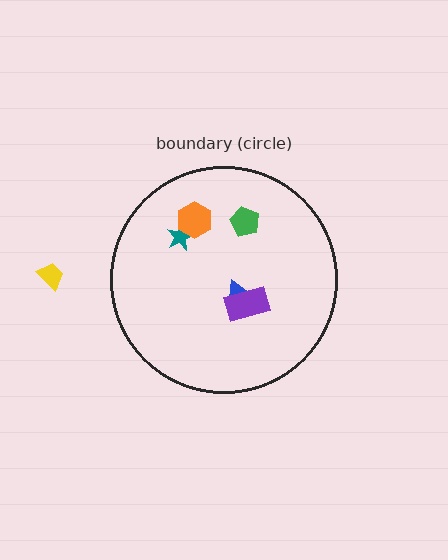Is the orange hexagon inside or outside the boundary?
Inside.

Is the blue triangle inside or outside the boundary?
Inside.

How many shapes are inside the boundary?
5 inside, 1 outside.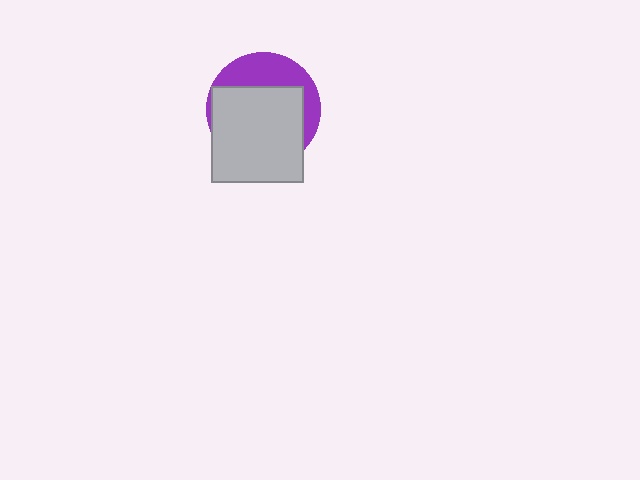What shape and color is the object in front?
The object in front is a light gray rectangle.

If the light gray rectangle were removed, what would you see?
You would see the complete purple circle.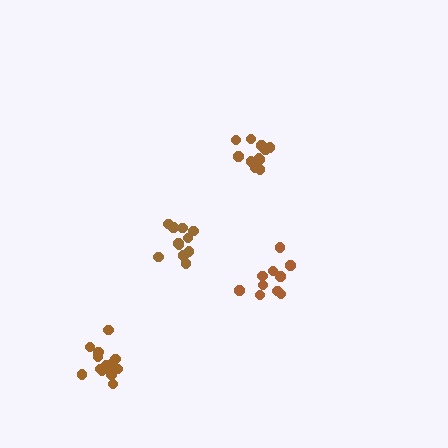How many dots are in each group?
Group 1: 11 dots, Group 2: 10 dots, Group 3: 11 dots, Group 4: 15 dots (47 total).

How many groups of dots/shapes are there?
There are 4 groups.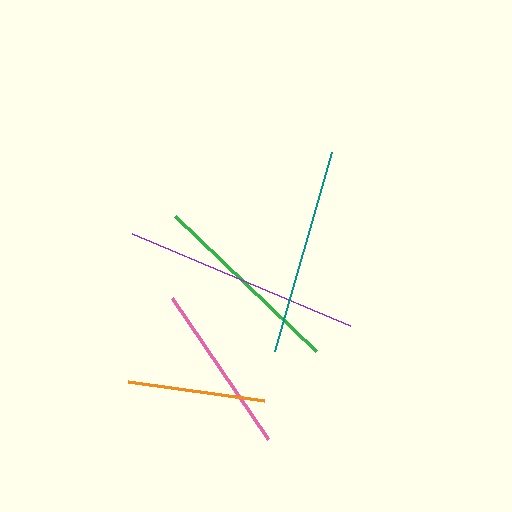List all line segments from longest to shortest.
From longest to shortest: purple, teal, green, pink, orange.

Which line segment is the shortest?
The orange line is the shortest at approximately 138 pixels.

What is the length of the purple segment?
The purple segment is approximately 237 pixels long.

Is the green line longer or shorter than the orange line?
The green line is longer than the orange line.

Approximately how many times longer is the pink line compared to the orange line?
The pink line is approximately 1.2 times the length of the orange line.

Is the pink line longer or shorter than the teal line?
The teal line is longer than the pink line.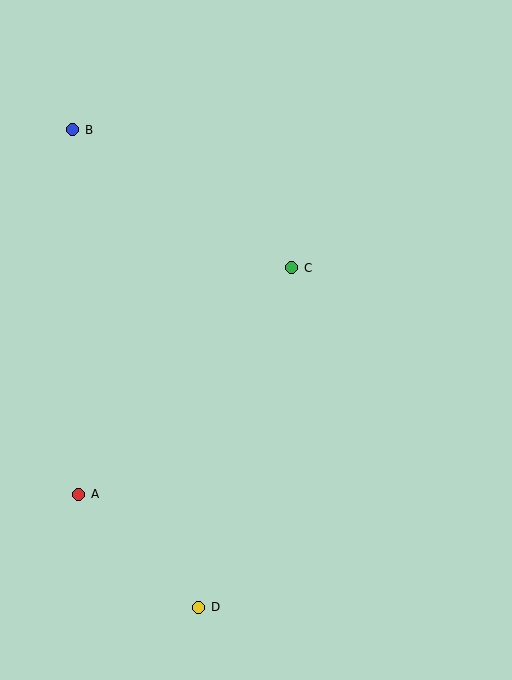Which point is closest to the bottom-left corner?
Point A is closest to the bottom-left corner.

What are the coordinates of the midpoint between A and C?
The midpoint between A and C is at (185, 381).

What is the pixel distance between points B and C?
The distance between B and C is 259 pixels.